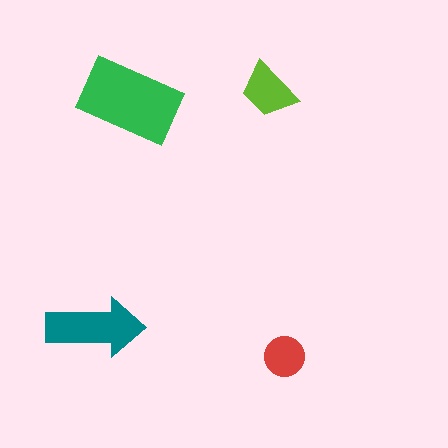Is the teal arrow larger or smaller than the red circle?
Larger.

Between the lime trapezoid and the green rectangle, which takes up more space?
The green rectangle.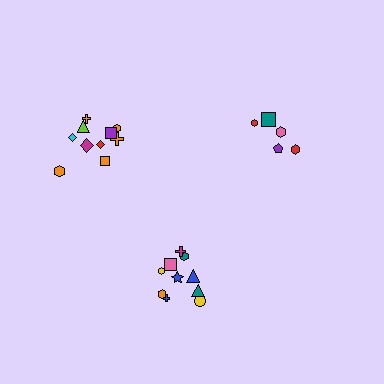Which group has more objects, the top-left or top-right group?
The top-left group.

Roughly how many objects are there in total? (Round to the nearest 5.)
Roughly 25 objects in total.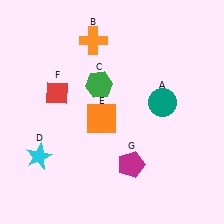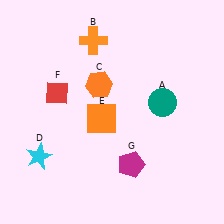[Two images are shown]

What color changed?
The hexagon (C) changed from green in Image 1 to orange in Image 2.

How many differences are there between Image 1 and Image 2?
There is 1 difference between the two images.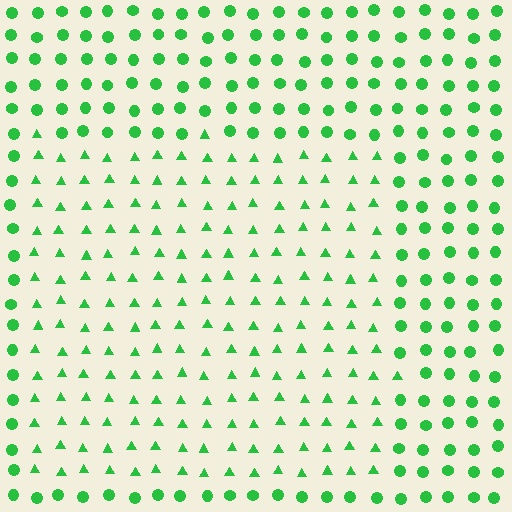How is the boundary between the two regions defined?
The boundary is defined by a change in element shape: triangles inside vs. circles outside. All elements share the same color and spacing.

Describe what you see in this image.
The image is filled with small green elements arranged in a uniform grid. A rectangle-shaped region contains triangles, while the surrounding area contains circles. The boundary is defined purely by the change in element shape.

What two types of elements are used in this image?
The image uses triangles inside the rectangle region and circles outside it.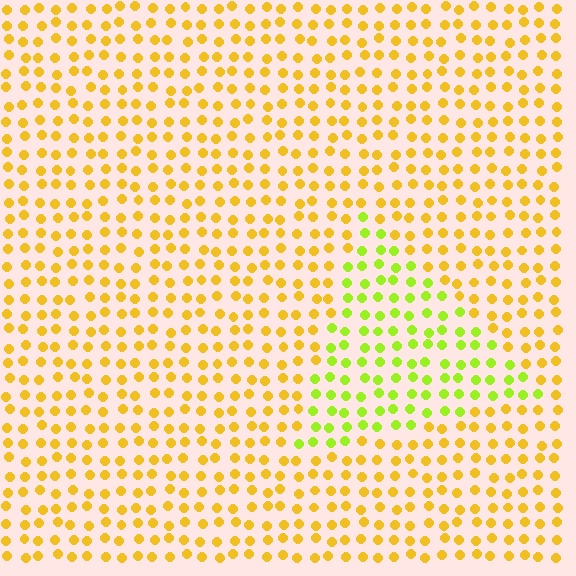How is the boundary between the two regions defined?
The boundary is defined purely by a slight shift in hue (about 40 degrees). Spacing, size, and orientation are identical on both sides.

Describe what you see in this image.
The image is filled with small yellow elements in a uniform arrangement. A triangle-shaped region is visible where the elements are tinted to a slightly different hue, forming a subtle color boundary.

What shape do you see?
I see a triangle.